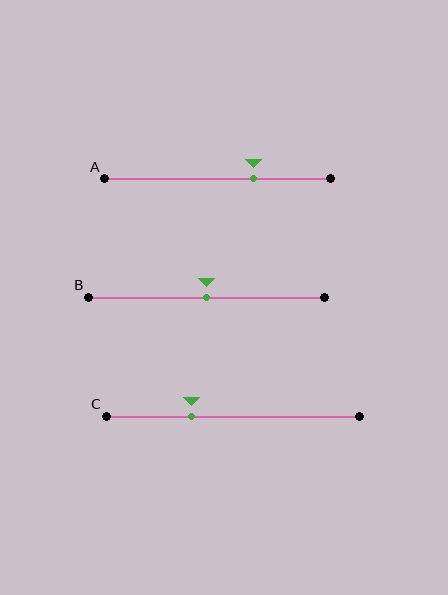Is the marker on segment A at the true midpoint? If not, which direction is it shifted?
No, the marker on segment A is shifted to the right by about 16% of the segment length.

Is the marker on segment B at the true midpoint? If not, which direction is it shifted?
Yes, the marker on segment B is at the true midpoint.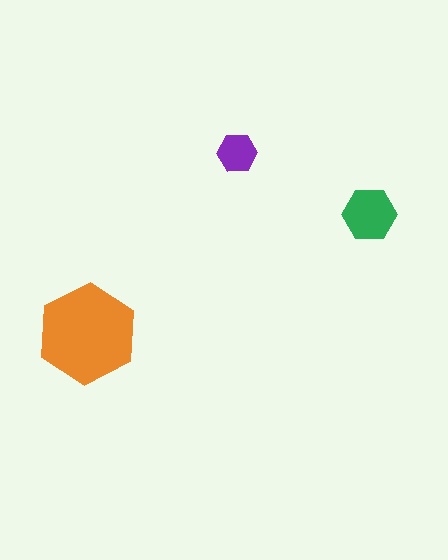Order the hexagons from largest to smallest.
the orange one, the green one, the purple one.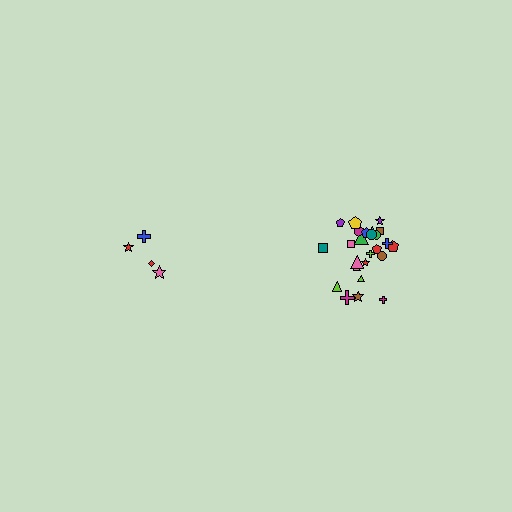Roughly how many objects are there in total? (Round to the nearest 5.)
Roughly 30 objects in total.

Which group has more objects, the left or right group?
The right group.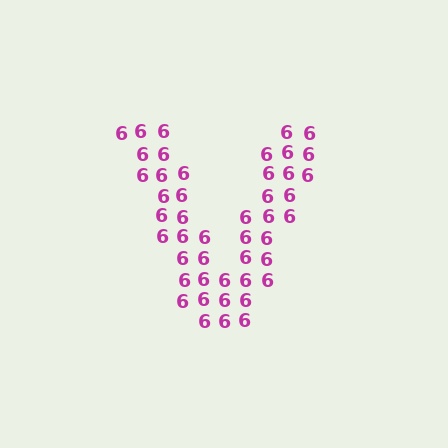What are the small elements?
The small elements are digit 6's.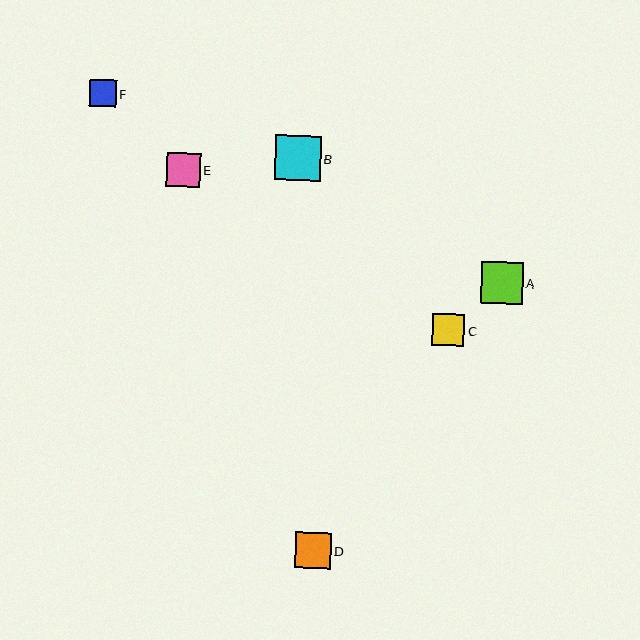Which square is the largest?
Square B is the largest with a size of approximately 45 pixels.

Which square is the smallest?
Square F is the smallest with a size of approximately 27 pixels.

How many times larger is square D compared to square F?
Square D is approximately 1.4 times the size of square F.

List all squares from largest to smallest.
From largest to smallest: B, A, D, E, C, F.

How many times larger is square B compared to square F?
Square B is approximately 1.7 times the size of square F.